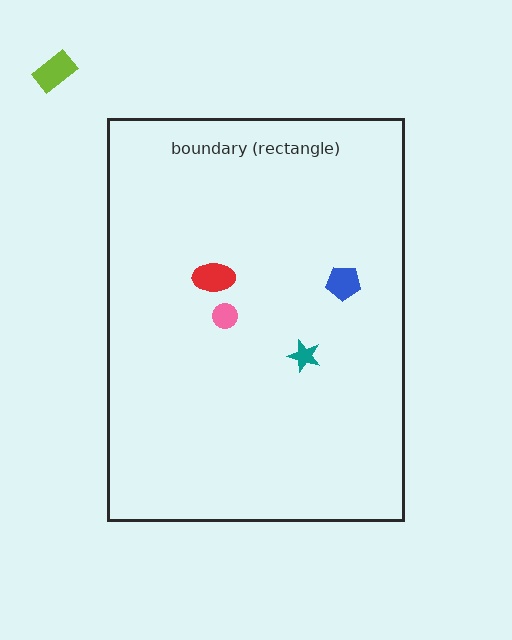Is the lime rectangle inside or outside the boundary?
Outside.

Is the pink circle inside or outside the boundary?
Inside.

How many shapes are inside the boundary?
4 inside, 1 outside.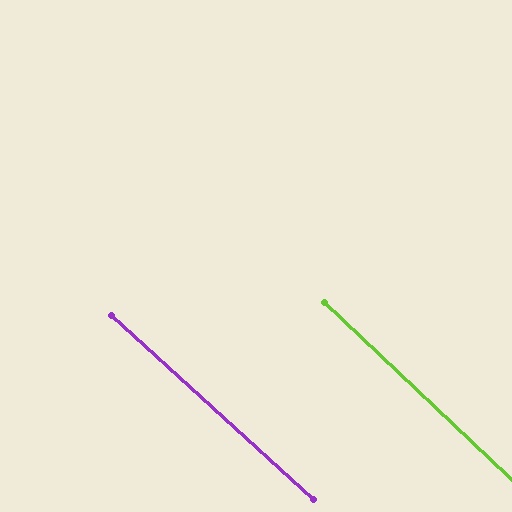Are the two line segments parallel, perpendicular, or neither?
Parallel — their directions differ by only 1.2°.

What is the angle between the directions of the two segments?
Approximately 1 degree.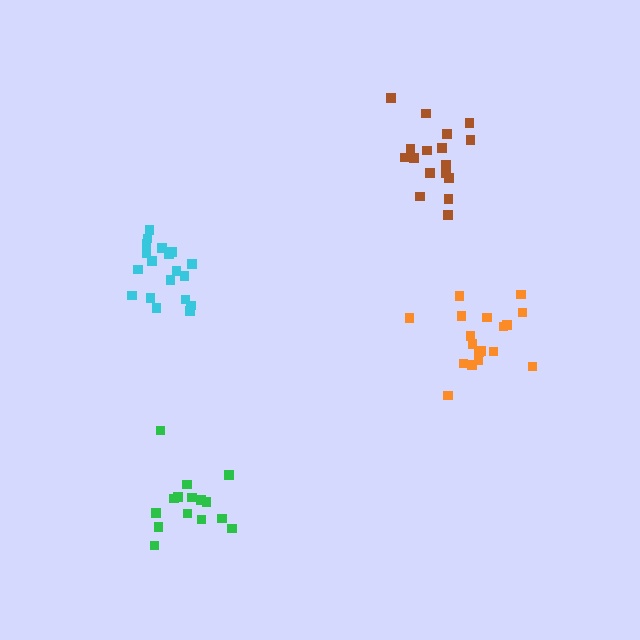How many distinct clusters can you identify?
There are 4 distinct clusters.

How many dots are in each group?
Group 1: 18 dots, Group 2: 15 dots, Group 3: 17 dots, Group 4: 19 dots (69 total).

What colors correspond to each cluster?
The clusters are colored: orange, green, brown, cyan.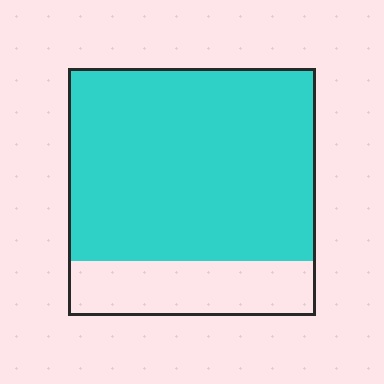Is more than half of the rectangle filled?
Yes.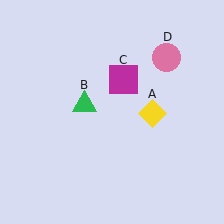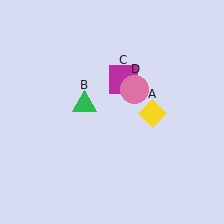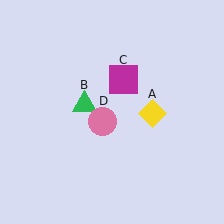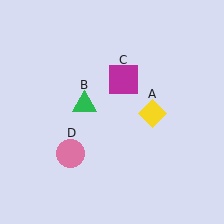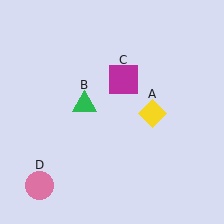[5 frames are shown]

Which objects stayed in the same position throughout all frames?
Yellow diamond (object A) and green triangle (object B) and magenta square (object C) remained stationary.